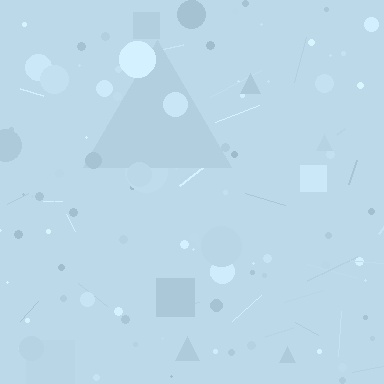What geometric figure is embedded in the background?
A triangle is embedded in the background.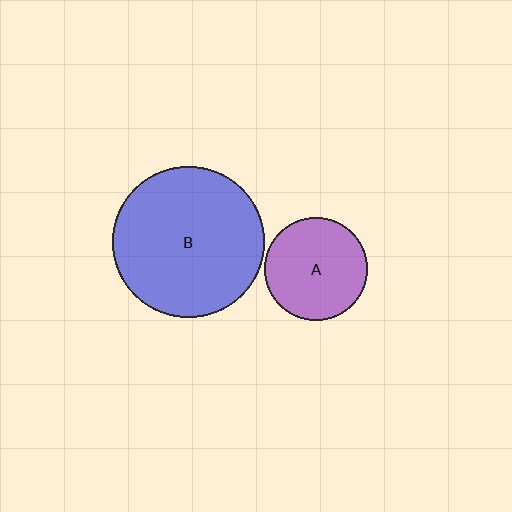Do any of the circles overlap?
No, none of the circles overlap.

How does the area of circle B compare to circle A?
Approximately 2.2 times.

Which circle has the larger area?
Circle B (blue).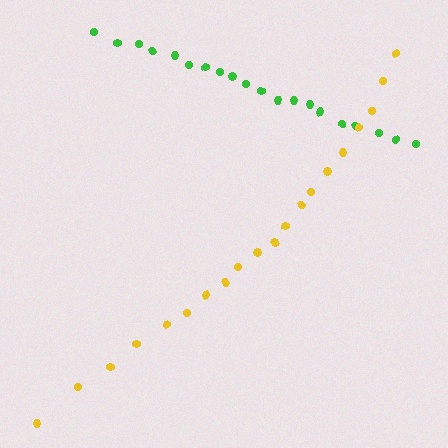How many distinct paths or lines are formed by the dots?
There are 2 distinct paths.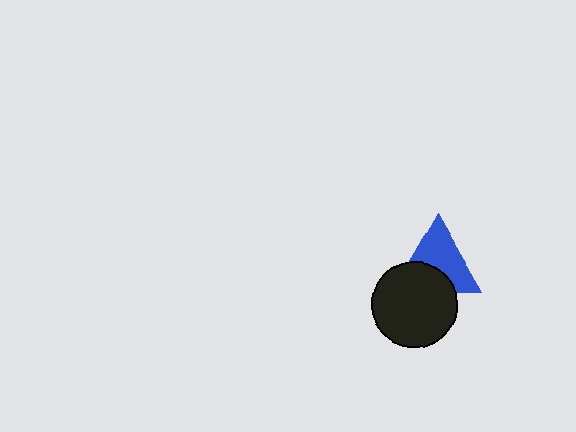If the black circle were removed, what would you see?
You would see the complete blue triangle.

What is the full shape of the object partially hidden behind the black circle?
The partially hidden object is a blue triangle.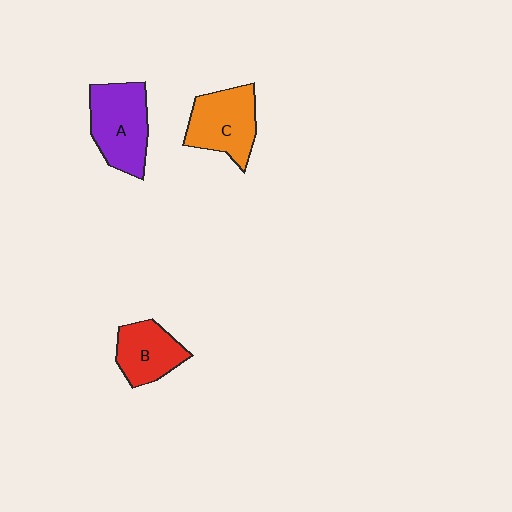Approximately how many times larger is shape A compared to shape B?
Approximately 1.4 times.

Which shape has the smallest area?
Shape B (red).